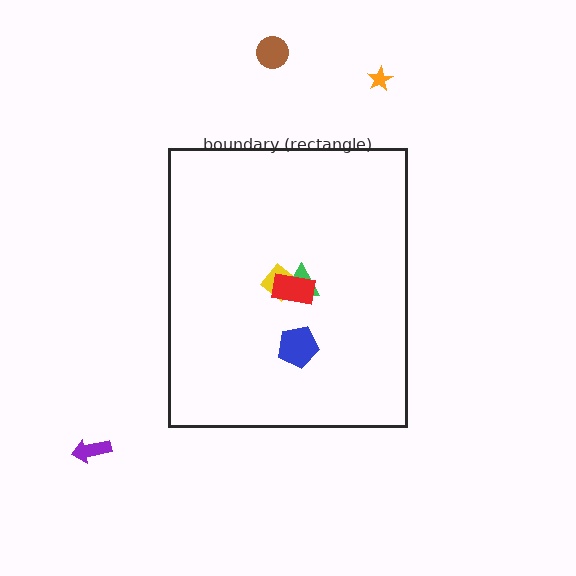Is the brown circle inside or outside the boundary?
Outside.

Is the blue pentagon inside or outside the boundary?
Inside.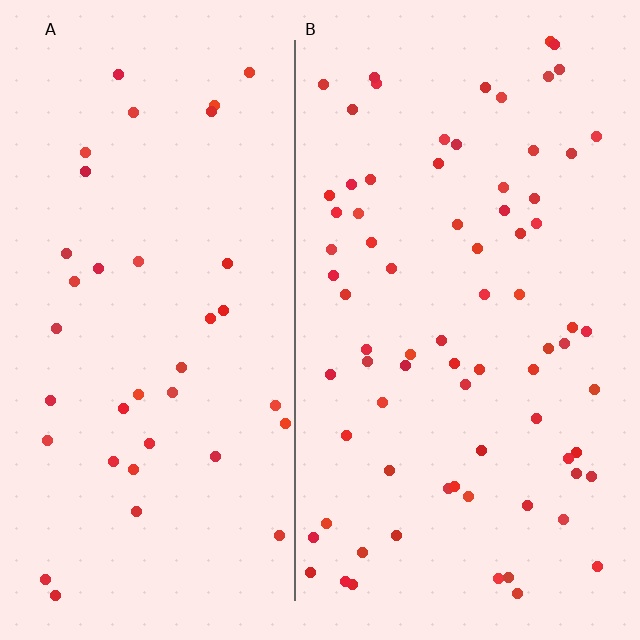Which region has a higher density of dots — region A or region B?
B (the right).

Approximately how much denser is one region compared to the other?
Approximately 2.0× — region B over region A.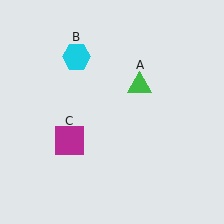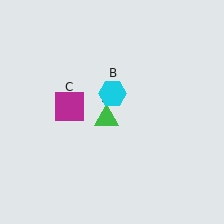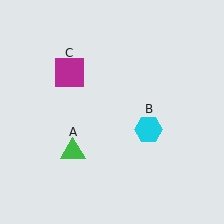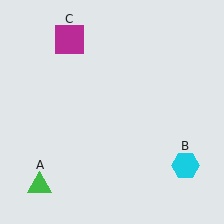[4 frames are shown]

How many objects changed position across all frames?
3 objects changed position: green triangle (object A), cyan hexagon (object B), magenta square (object C).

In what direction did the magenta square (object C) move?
The magenta square (object C) moved up.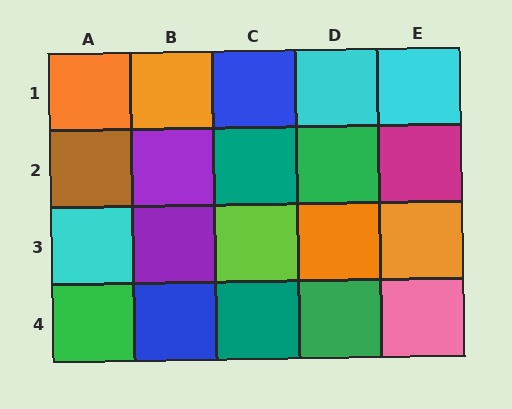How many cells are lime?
1 cell is lime.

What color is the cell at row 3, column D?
Orange.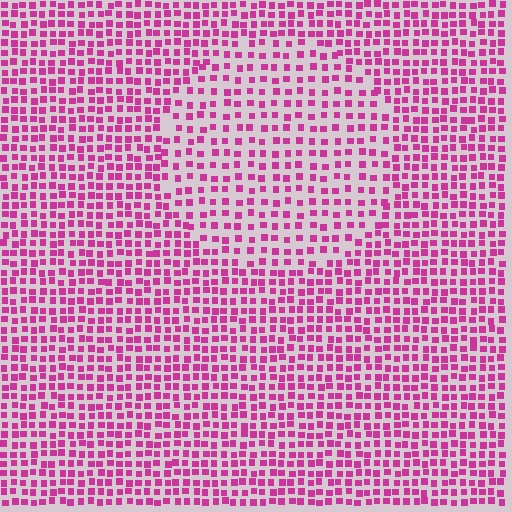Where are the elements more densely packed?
The elements are more densely packed outside the circle boundary.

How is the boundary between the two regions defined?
The boundary is defined by a change in element density (approximately 1.6x ratio). All elements are the same color, size, and shape.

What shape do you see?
I see a circle.